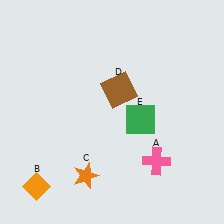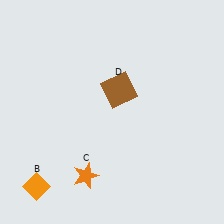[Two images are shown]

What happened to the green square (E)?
The green square (E) was removed in Image 2. It was in the bottom-right area of Image 1.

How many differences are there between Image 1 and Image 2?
There are 2 differences between the two images.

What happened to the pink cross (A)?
The pink cross (A) was removed in Image 2. It was in the bottom-right area of Image 1.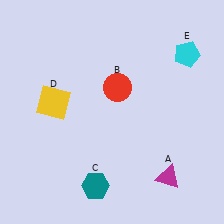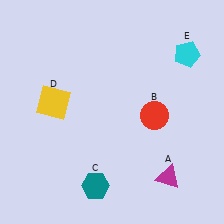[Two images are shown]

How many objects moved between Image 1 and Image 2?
1 object moved between the two images.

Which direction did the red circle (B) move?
The red circle (B) moved right.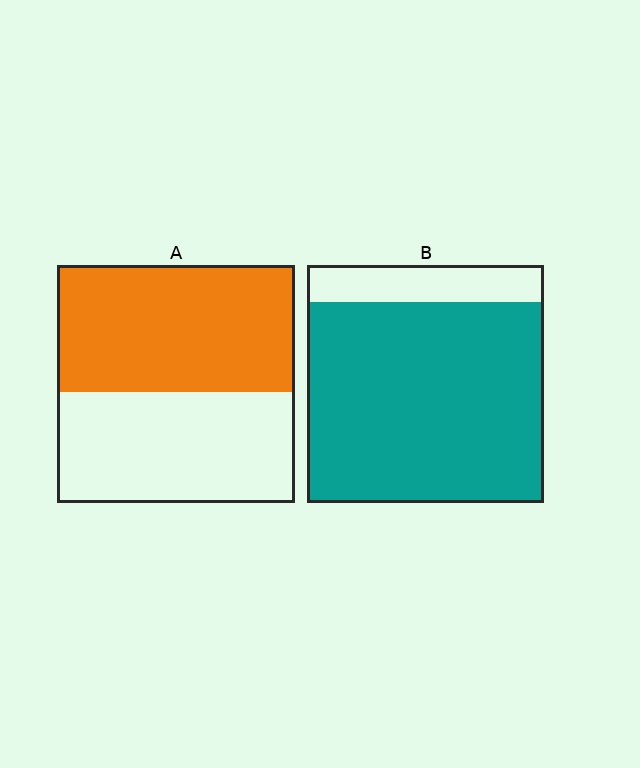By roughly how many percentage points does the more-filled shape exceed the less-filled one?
By roughly 30 percentage points (B over A).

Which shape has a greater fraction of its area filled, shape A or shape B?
Shape B.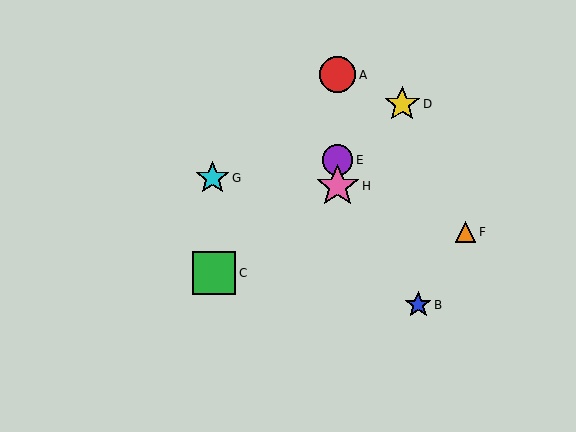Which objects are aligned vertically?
Objects A, E, H are aligned vertically.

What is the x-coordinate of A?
Object A is at x≈338.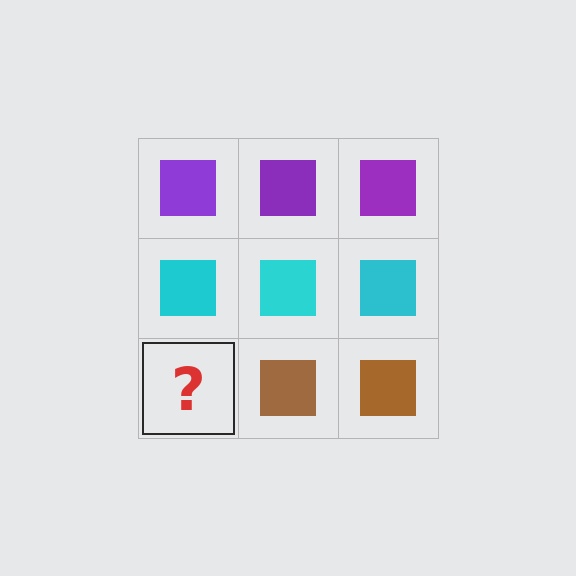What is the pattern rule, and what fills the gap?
The rule is that each row has a consistent color. The gap should be filled with a brown square.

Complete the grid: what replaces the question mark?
The question mark should be replaced with a brown square.